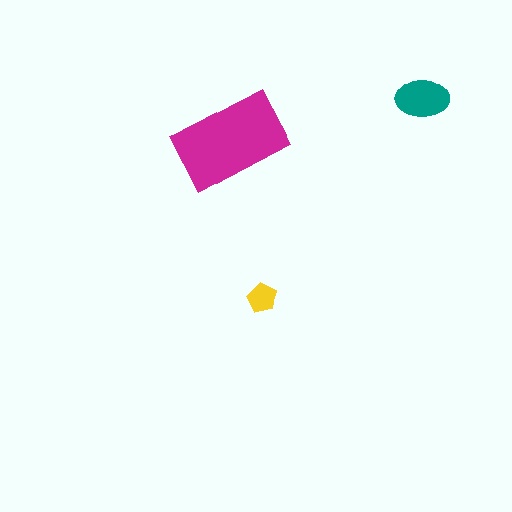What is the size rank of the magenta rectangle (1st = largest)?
1st.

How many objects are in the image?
There are 3 objects in the image.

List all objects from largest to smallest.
The magenta rectangle, the teal ellipse, the yellow pentagon.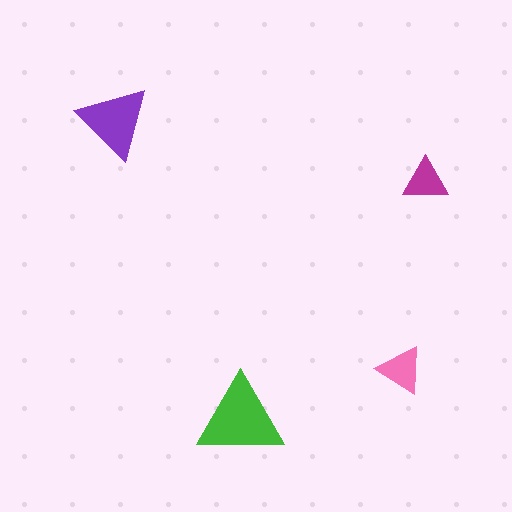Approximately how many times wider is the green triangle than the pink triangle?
About 2 times wider.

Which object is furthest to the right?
The magenta triangle is rightmost.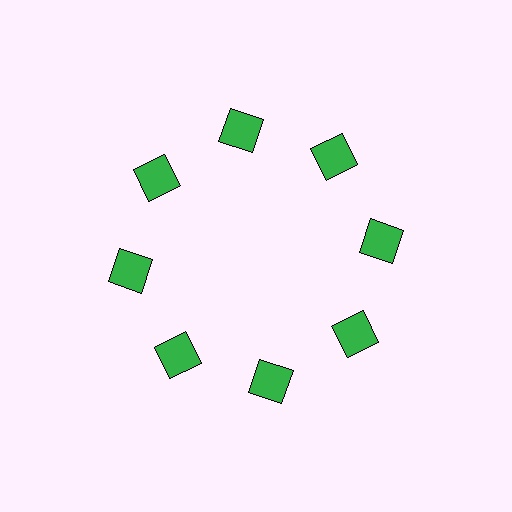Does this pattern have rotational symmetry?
Yes, this pattern has 8-fold rotational symmetry. It looks the same after rotating 45 degrees around the center.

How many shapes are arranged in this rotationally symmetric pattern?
There are 8 shapes, arranged in 8 groups of 1.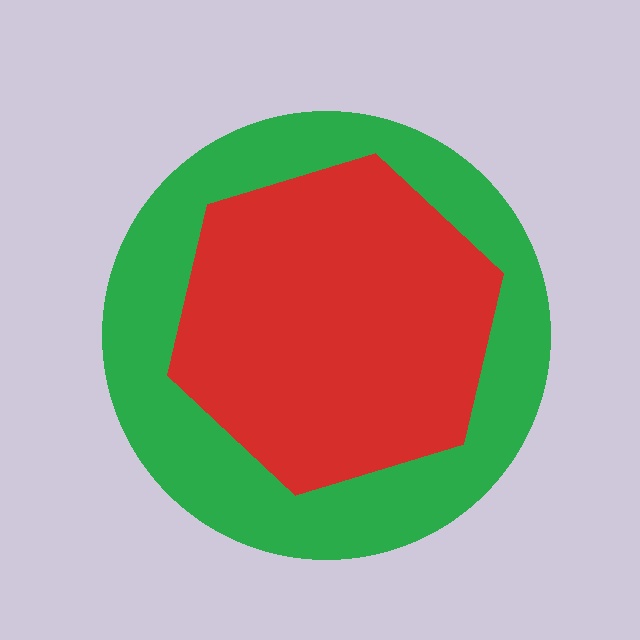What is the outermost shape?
The green circle.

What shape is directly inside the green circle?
The red hexagon.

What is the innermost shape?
The red hexagon.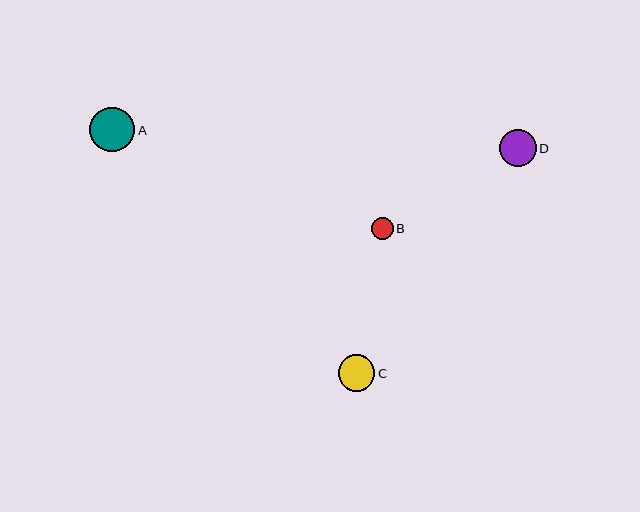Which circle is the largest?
Circle A is the largest with a size of approximately 45 pixels.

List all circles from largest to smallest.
From largest to smallest: A, D, C, B.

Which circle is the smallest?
Circle B is the smallest with a size of approximately 22 pixels.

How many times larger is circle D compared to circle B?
Circle D is approximately 1.7 times the size of circle B.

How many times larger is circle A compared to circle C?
Circle A is approximately 1.2 times the size of circle C.